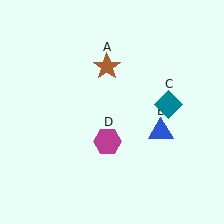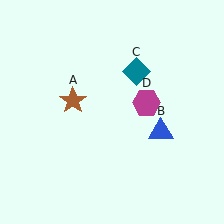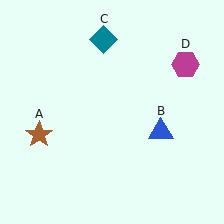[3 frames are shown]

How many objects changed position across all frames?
3 objects changed position: brown star (object A), teal diamond (object C), magenta hexagon (object D).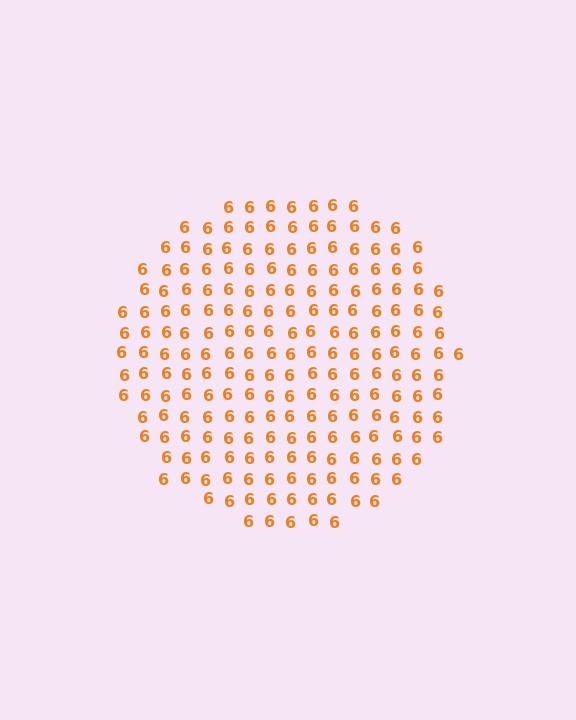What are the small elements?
The small elements are digit 6's.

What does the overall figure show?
The overall figure shows a circle.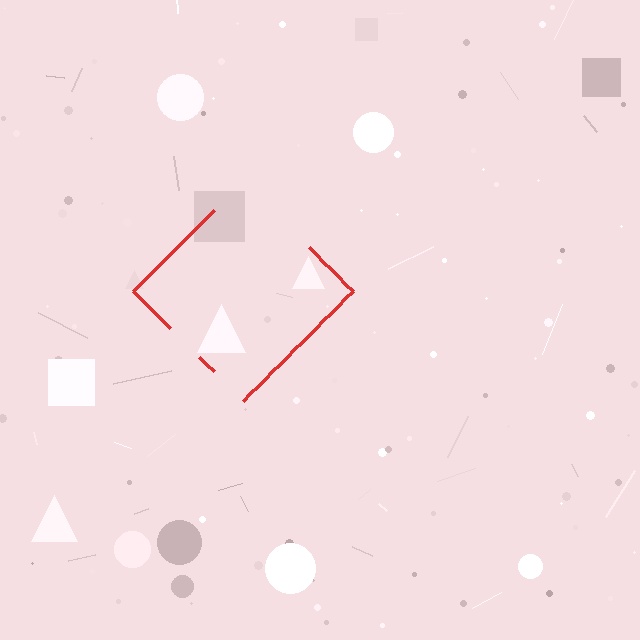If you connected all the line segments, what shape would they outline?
They would outline a diamond.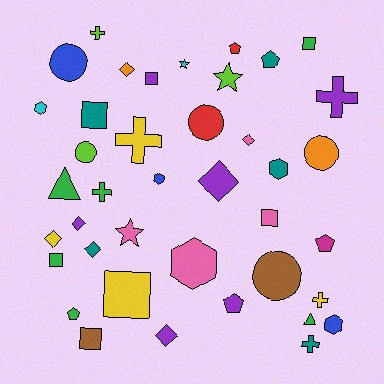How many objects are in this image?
There are 40 objects.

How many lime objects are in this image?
There are 3 lime objects.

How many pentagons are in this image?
There are 5 pentagons.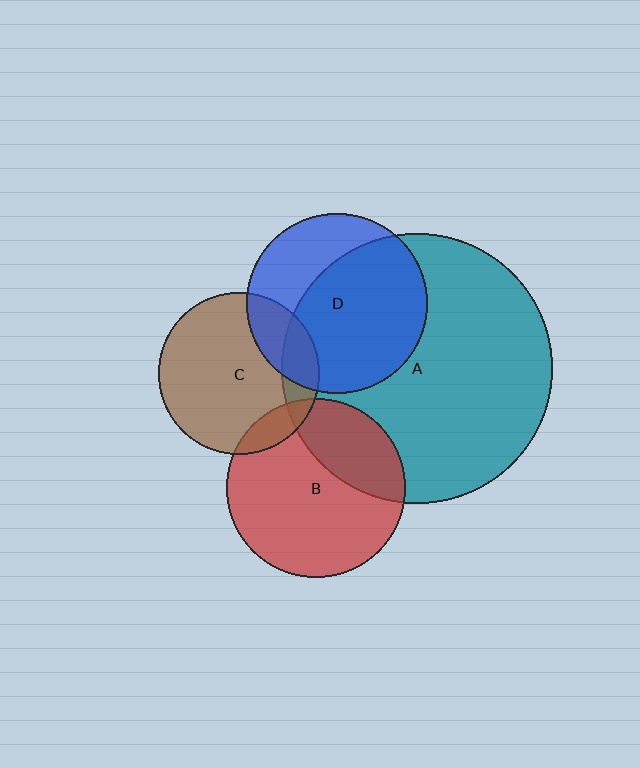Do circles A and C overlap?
Yes.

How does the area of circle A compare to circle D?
Approximately 2.2 times.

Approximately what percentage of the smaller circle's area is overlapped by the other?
Approximately 15%.